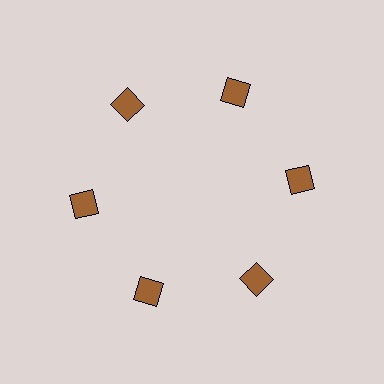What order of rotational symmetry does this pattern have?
This pattern has 6-fold rotational symmetry.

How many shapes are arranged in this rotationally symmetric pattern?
There are 6 shapes, arranged in 6 groups of 1.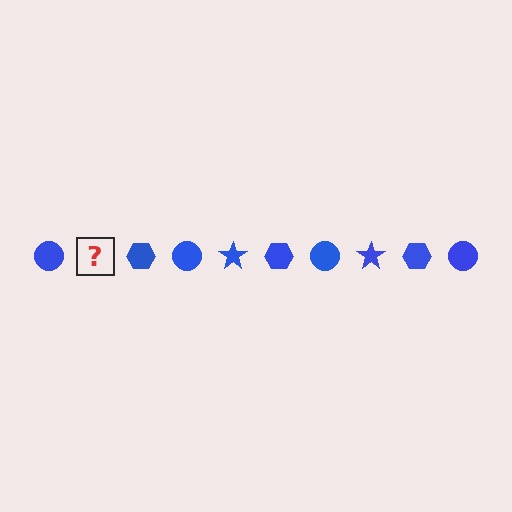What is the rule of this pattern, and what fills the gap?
The rule is that the pattern cycles through circle, star, hexagon shapes in blue. The gap should be filled with a blue star.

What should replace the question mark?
The question mark should be replaced with a blue star.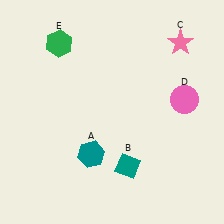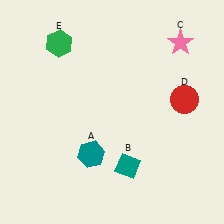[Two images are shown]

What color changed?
The circle (D) changed from pink in Image 1 to red in Image 2.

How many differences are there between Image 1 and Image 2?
There is 1 difference between the two images.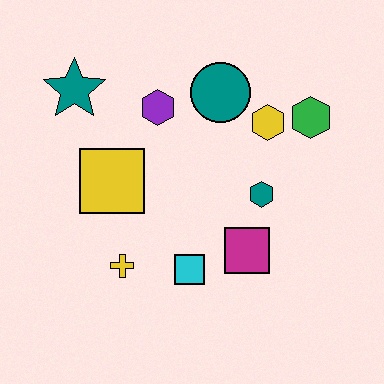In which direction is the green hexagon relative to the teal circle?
The green hexagon is to the right of the teal circle.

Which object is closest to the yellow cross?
The cyan square is closest to the yellow cross.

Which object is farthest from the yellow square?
The green hexagon is farthest from the yellow square.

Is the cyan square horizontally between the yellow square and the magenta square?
Yes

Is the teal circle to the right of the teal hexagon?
No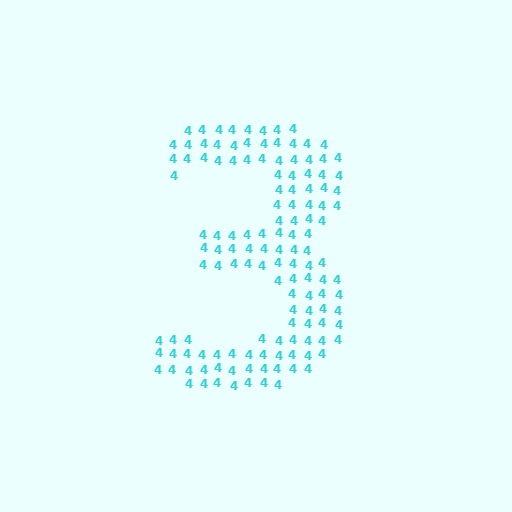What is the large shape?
The large shape is the digit 3.